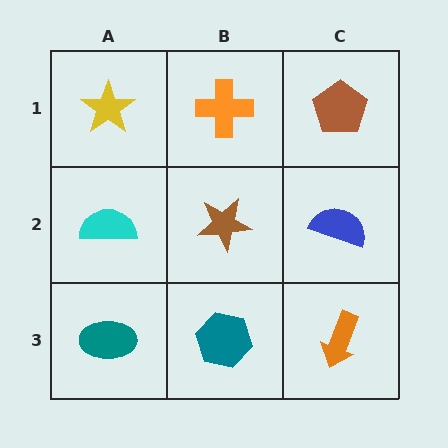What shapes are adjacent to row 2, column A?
A yellow star (row 1, column A), a teal ellipse (row 3, column A), a brown star (row 2, column B).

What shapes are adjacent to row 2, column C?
A brown pentagon (row 1, column C), an orange arrow (row 3, column C), a brown star (row 2, column B).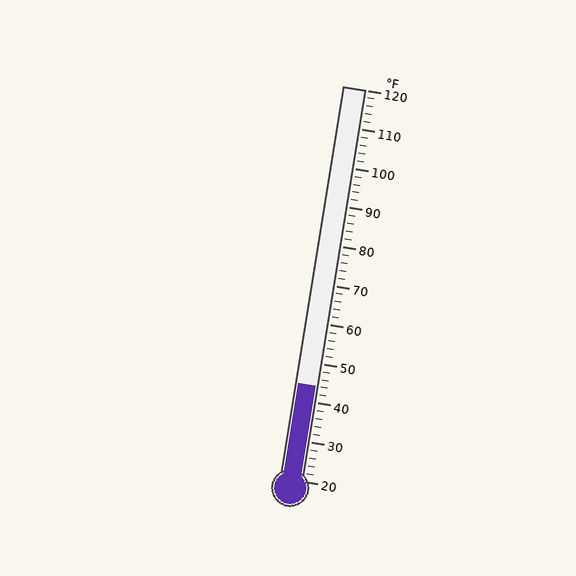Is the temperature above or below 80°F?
The temperature is below 80°F.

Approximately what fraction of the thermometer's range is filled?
The thermometer is filled to approximately 25% of its range.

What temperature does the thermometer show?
The thermometer shows approximately 44°F.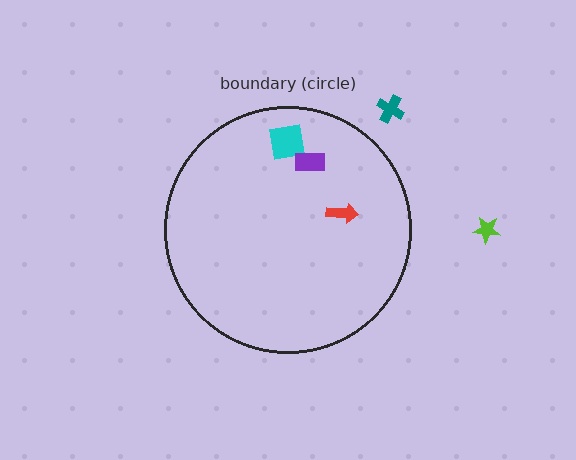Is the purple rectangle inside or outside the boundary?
Inside.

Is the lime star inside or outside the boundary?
Outside.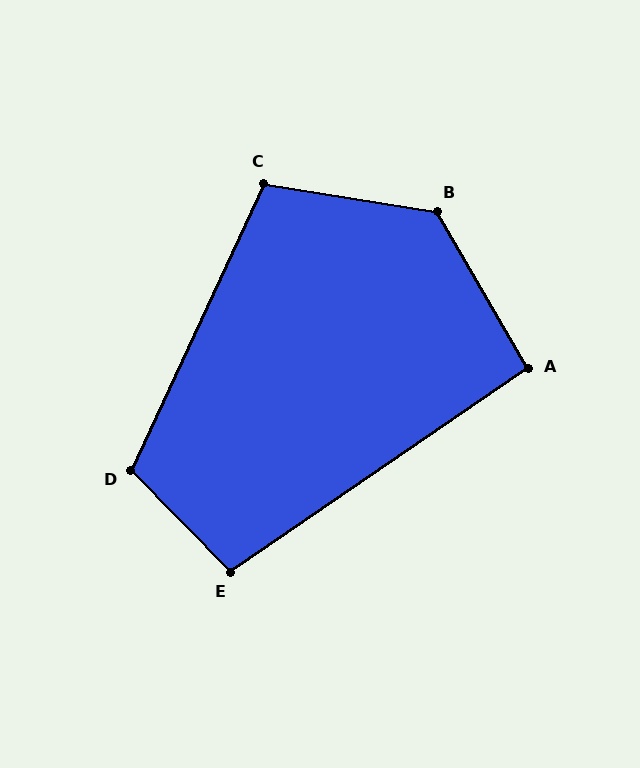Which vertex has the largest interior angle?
B, at approximately 129 degrees.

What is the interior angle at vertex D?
Approximately 111 degrees (obtuse).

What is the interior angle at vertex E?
Approximately 100 degrees (obtuse).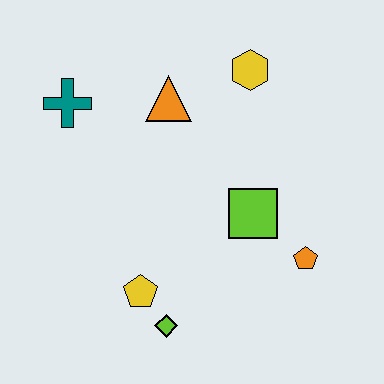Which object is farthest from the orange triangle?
The lime diamond is farthest from the orange triangle.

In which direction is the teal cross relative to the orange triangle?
The teal cross is to the left of the orange triangle.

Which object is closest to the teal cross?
The orange triangle is closest to the teal cross.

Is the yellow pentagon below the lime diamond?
No